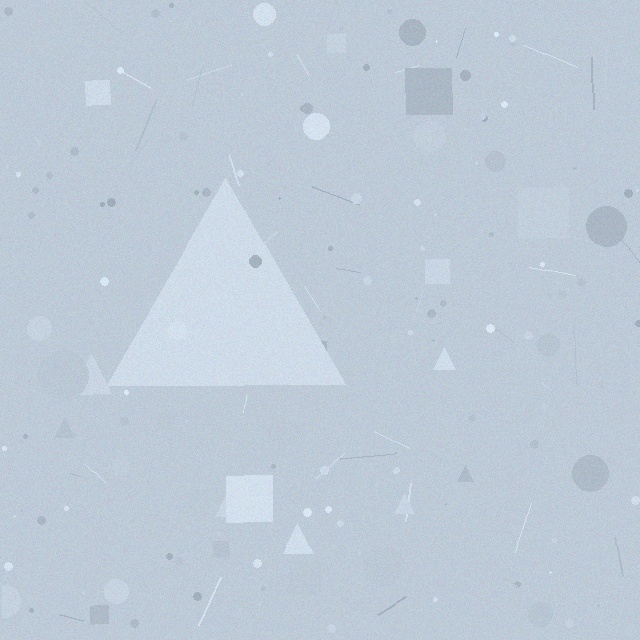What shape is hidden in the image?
A triangle is hidden in the image.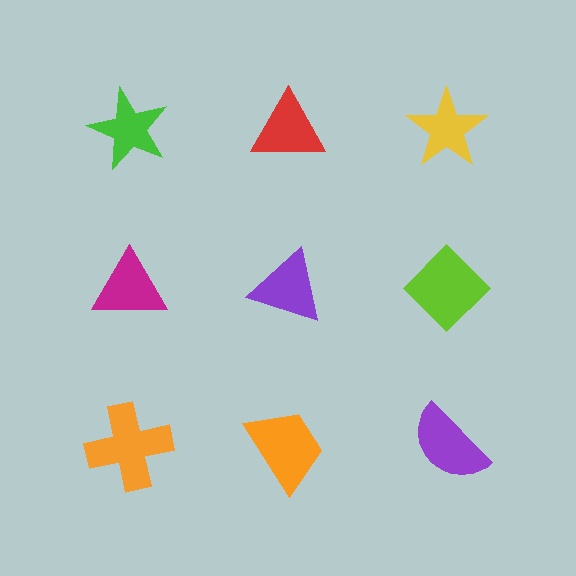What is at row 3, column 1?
An orange cross.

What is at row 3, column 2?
An orange trapezoid.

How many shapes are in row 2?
3 shapes.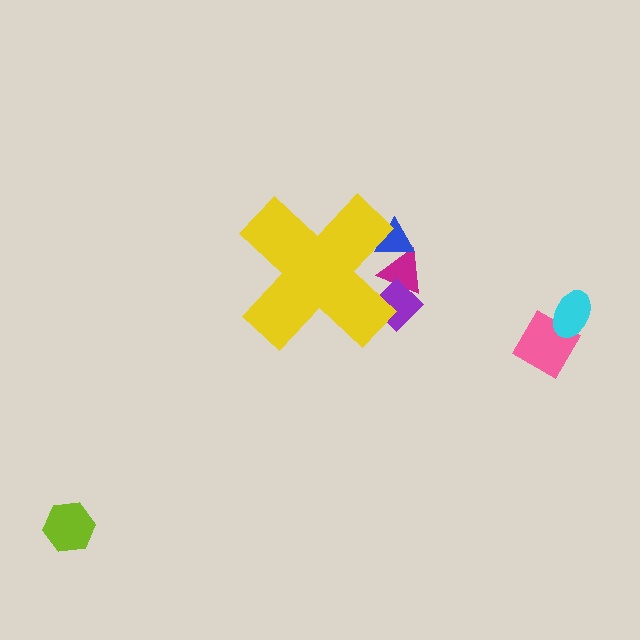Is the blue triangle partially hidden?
Yes, the blue triangle is partially hidden behind the yellow cross.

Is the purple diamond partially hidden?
Yes, the purple diamond is partially hidden behind the yellow cross.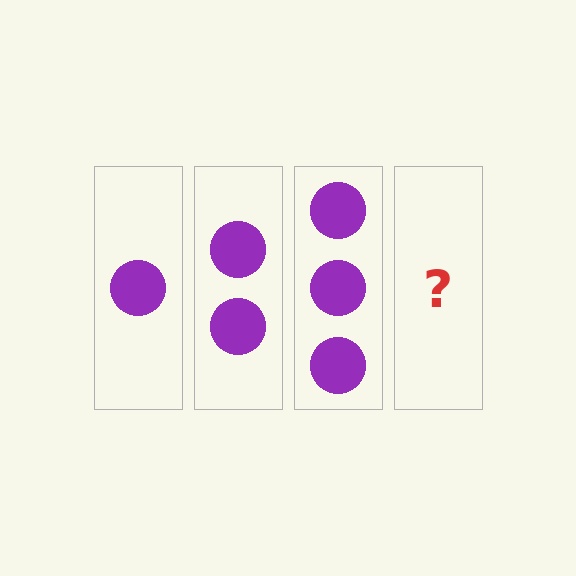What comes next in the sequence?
The next element should be 4 circles.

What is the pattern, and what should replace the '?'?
The pattern is that each step adds one more circle. The '?' should be 4 circles.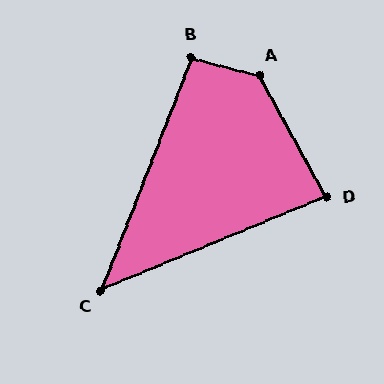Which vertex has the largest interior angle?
A, at approximately 134 degrees.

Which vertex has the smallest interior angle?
C, at approximately 46 degrees.